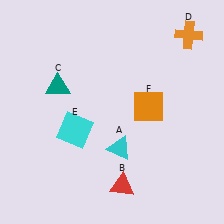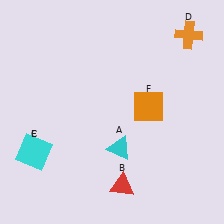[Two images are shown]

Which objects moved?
The objects that moved are: the teal triangle (C), the cyan square (E).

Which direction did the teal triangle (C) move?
The teal triangle (C) moved down.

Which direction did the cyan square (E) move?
The cyan square (E) moved left.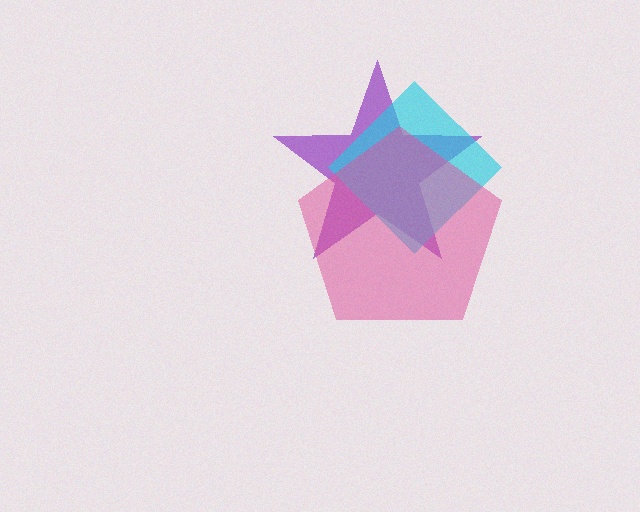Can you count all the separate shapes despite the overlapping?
Yes, there are 3 separate shapes.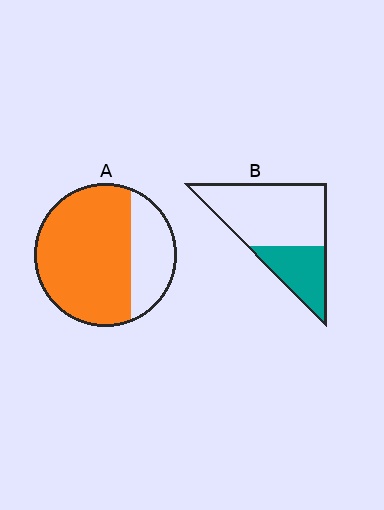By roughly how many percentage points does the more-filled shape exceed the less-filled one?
By roughly 40 percentage points (A over B).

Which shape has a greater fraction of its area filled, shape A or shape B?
Shape A.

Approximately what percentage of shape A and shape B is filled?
A is approximately 70% and B is approximately 30%.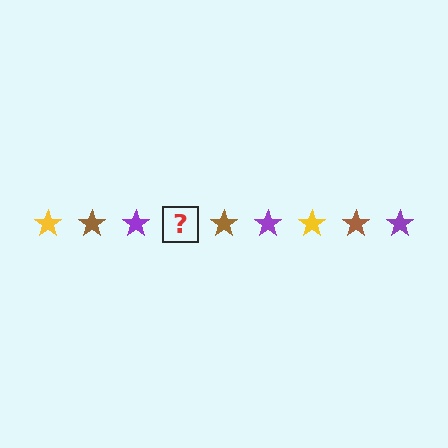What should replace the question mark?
The question mark should be replaced with a yellow star.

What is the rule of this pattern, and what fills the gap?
The rule is that the pattern cycles through yellow, brown, purple stars. The gap should be filled with a yellow star.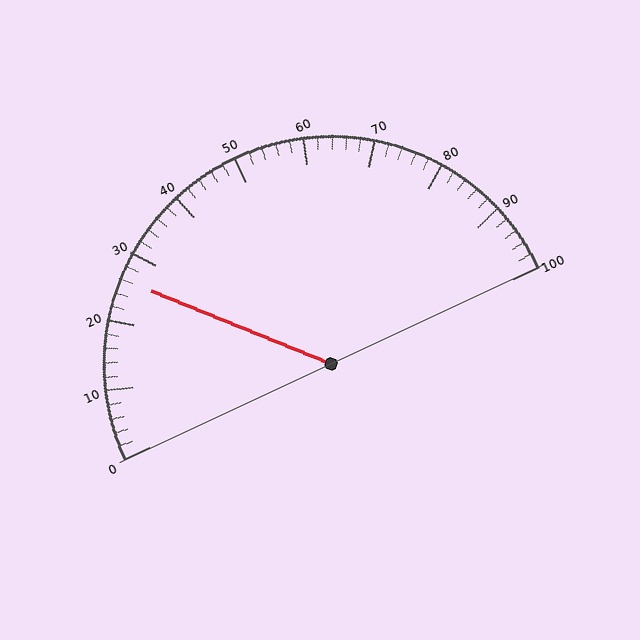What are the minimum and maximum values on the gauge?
The gauge ranges from 0 to 100.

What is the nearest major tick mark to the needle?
The nearest major tick mark is 30.